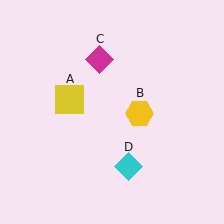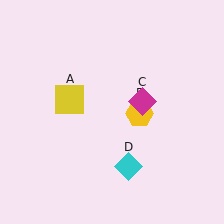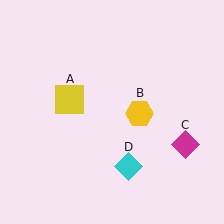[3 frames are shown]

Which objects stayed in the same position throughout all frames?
Yellow square (object A) and yellow hexagon (object B) and cyan diamond (object D) remained stationary.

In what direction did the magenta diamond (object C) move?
The magenta diamond (object C) moved down and to the right.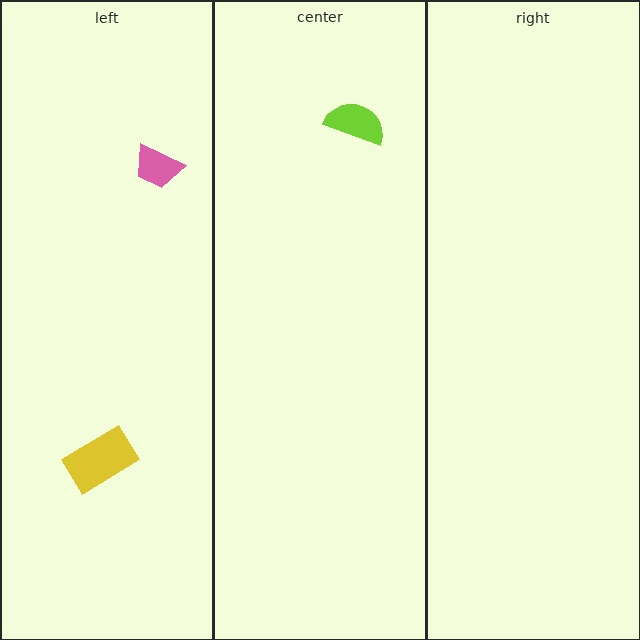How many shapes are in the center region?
1.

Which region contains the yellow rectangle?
The left region.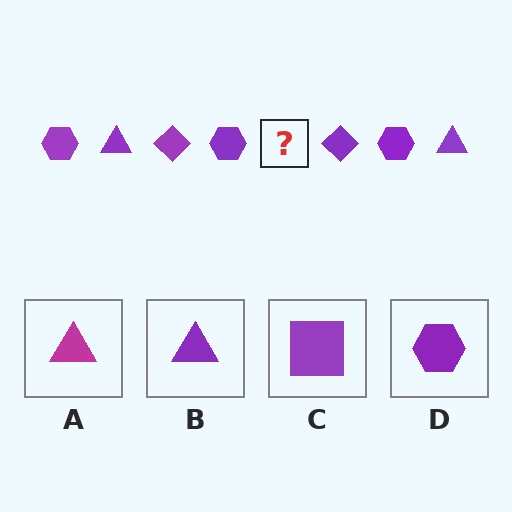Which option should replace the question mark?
Option B.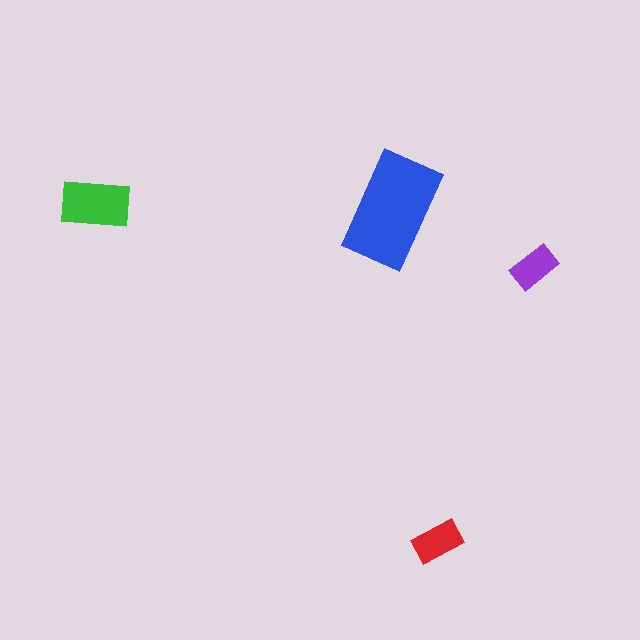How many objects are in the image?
There are 4 objects in the image.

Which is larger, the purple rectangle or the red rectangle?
The red one.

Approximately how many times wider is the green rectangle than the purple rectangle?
About 1.5 times wider.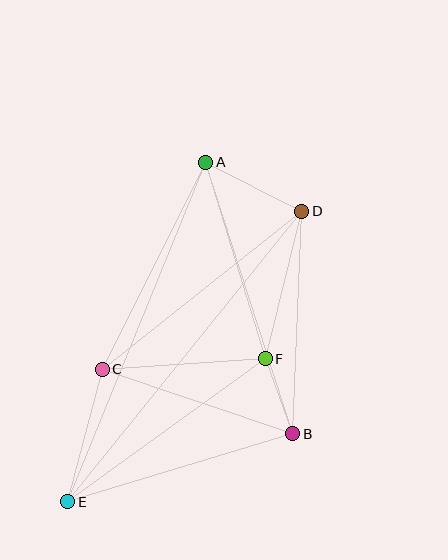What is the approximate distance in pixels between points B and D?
The distance between B and D is approximately 223 pixels.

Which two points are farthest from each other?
Points D and E are farthest from each other.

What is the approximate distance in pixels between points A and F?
The distance between A and F is approximately 205 pixels.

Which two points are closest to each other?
Points B and F are closest to each other.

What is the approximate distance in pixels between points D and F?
The distance between D and F is approximately 152 pixels.